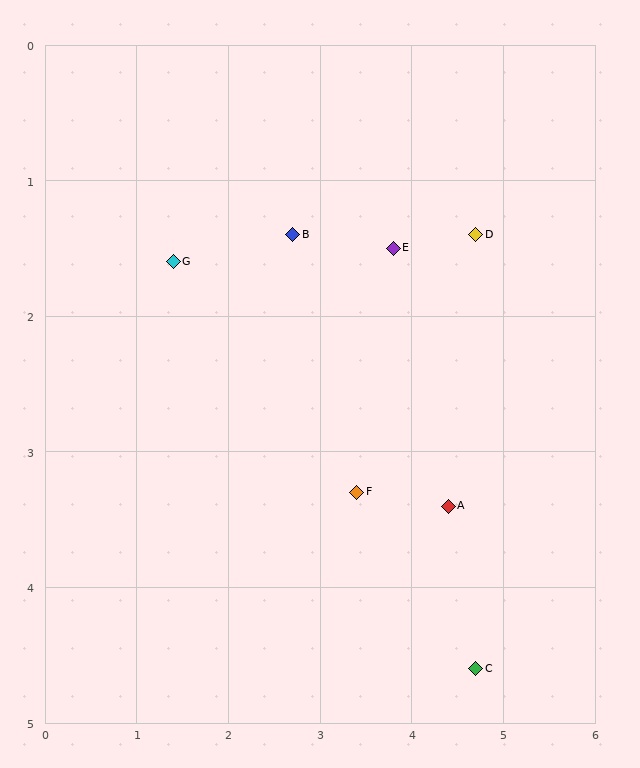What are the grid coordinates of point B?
Point B is at approximately (2.7, 1.4).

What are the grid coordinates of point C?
Point C is at approximately (4.7, 4.6).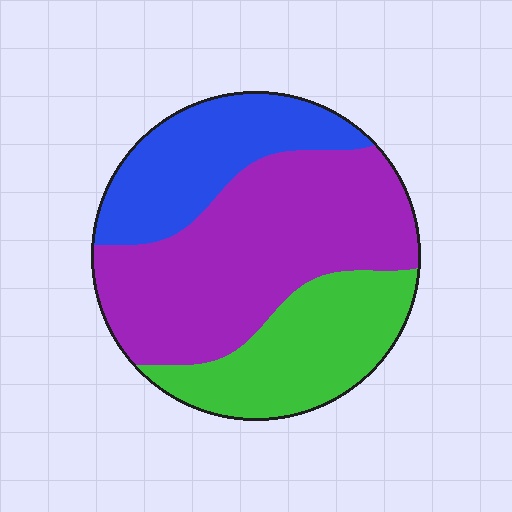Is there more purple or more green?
Purple.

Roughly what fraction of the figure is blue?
Blue covers roughly 25% of the figure.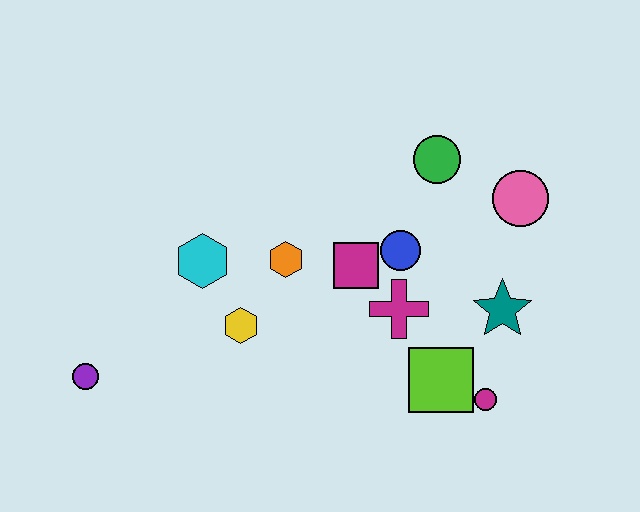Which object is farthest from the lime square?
The purple circle is farthest from the lime square.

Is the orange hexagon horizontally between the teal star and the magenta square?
No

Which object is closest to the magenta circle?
The lime square is closest to the magenta circle.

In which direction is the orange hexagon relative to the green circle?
The orange hexagon is to the left of the green circle.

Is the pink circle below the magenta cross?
No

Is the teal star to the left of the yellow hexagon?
No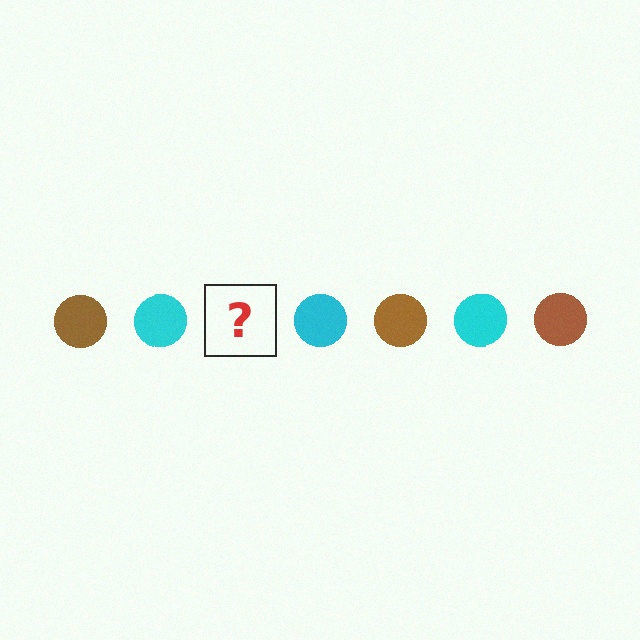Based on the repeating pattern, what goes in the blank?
The blank should be a brown circle.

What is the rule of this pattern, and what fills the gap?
The rule is that the pattern cycles through brown, cyan circles. The gap should be filled with a brown circle.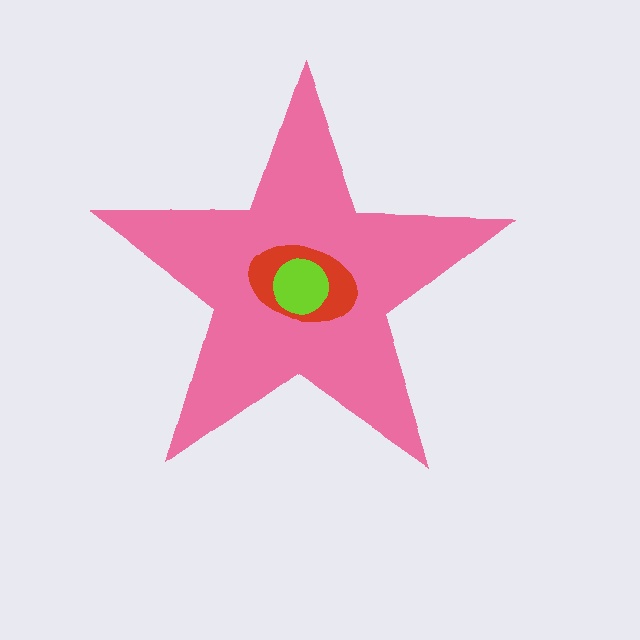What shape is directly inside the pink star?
The red ellipse.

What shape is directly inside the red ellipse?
The lime circle.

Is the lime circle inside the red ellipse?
Yes.